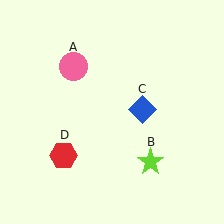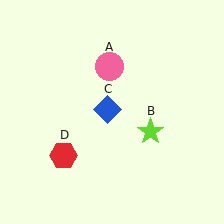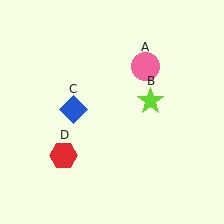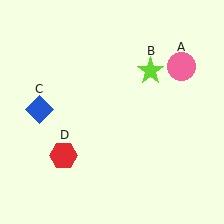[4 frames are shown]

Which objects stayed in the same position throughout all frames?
Red hexagon (object D) remained stationary.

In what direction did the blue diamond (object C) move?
The blue diamond (object C) moved left.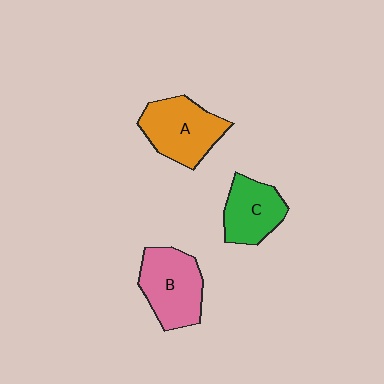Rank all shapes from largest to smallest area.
From largest to smallest: B (pink), A (orange), C (green).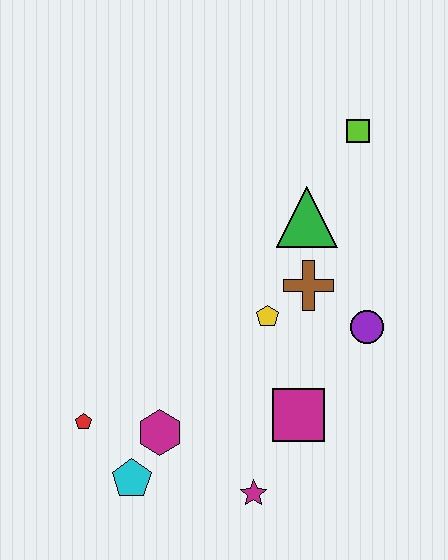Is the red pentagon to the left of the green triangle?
Yes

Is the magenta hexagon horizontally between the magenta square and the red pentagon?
Yes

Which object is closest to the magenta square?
The magenta star is closest to the magenta square.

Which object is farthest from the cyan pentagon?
The lime square is farthest from the cyan pentagon.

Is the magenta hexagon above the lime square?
No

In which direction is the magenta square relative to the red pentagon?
The magenta square is to the right of the red pentagon.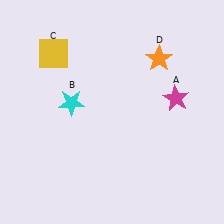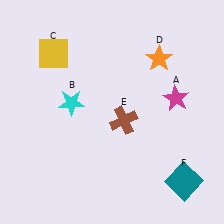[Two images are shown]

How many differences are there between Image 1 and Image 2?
There are 2 differences between the two images.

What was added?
A brown cross (E), a teal square (F) were added in Image 2.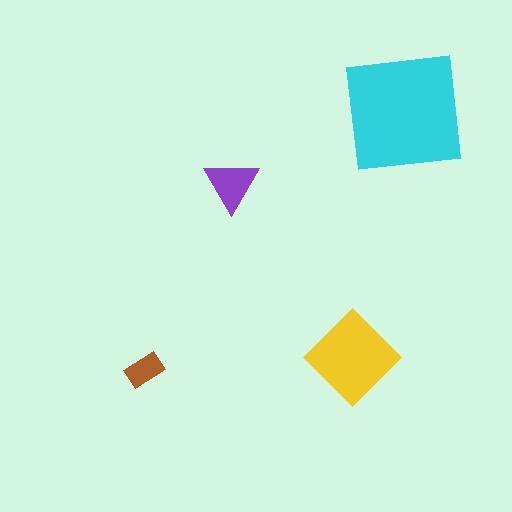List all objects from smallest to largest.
The brown rectangle, the purple triangle, the yellow diamond, the cyan square.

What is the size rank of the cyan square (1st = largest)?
1st.